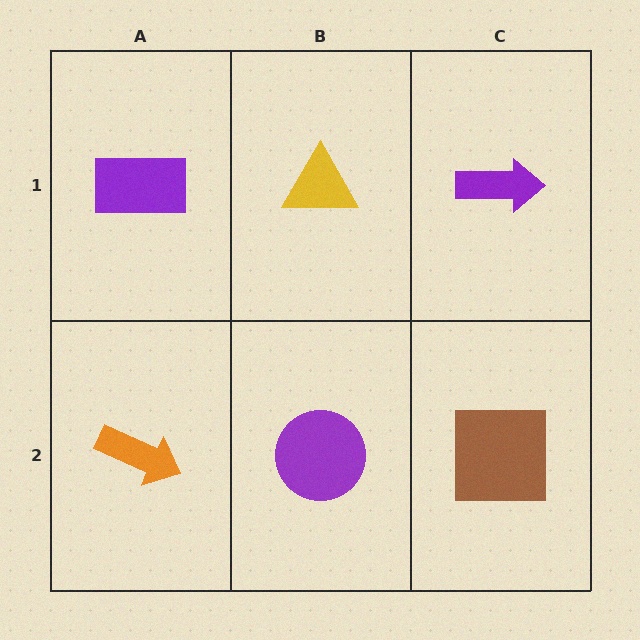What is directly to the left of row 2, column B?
An orange arrow.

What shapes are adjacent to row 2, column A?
A purple rectangle (row 1, column A), a purple circle (row 2, column B).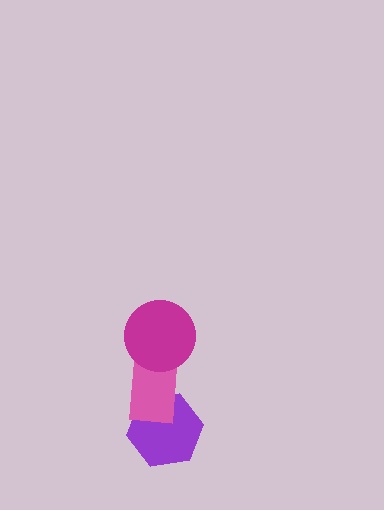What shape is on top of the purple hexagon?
The pink rectangle is on top of the purple hexagon.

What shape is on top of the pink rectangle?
The magenta circle is on top of the pink rectangle.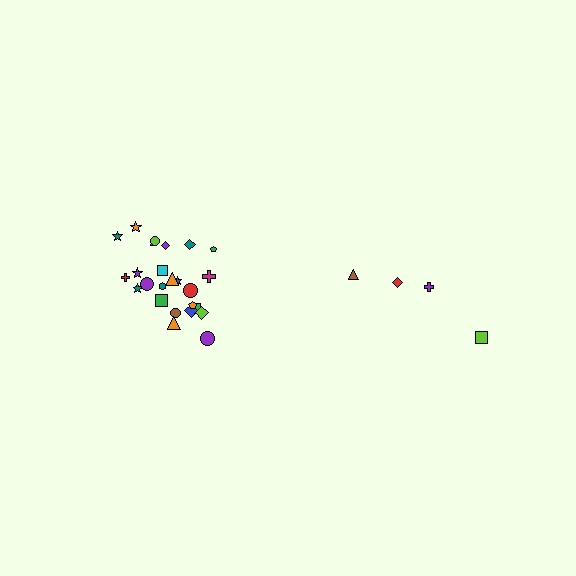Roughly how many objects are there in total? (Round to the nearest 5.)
Roughly 30 objects in total.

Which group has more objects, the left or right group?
The left group.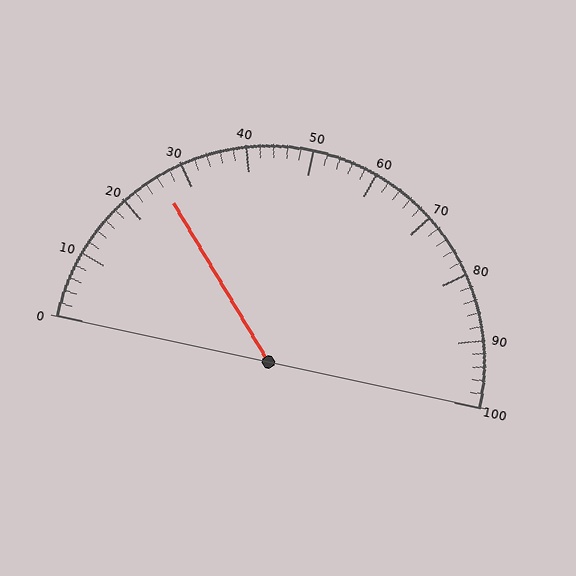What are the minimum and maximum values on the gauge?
The gauge ranges from 0 to 100.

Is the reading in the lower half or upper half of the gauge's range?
The reading is in the lower half of the range (0 to 100).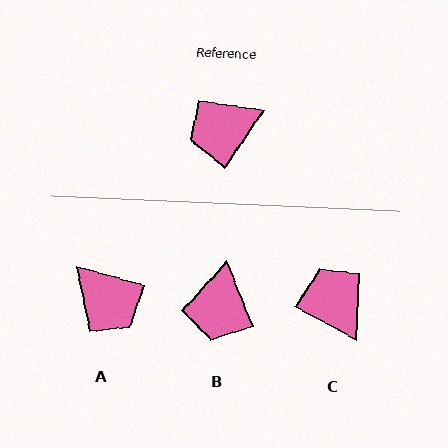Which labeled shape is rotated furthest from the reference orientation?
A, about 109 degrees away.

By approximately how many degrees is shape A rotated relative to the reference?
Approximately 109 degrees counter-clockwise.